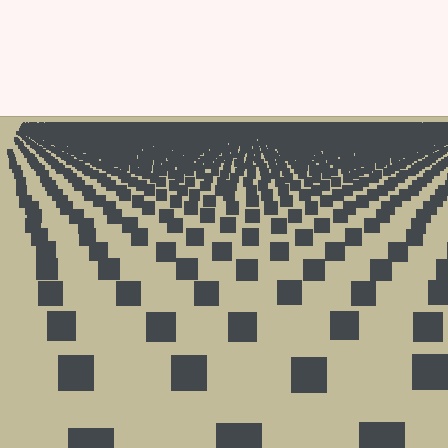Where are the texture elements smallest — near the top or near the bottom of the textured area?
Near the top.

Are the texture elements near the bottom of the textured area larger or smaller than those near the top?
Larger. Near the bottom, elements are closer to the viewer and appear at a bigger on-screen size.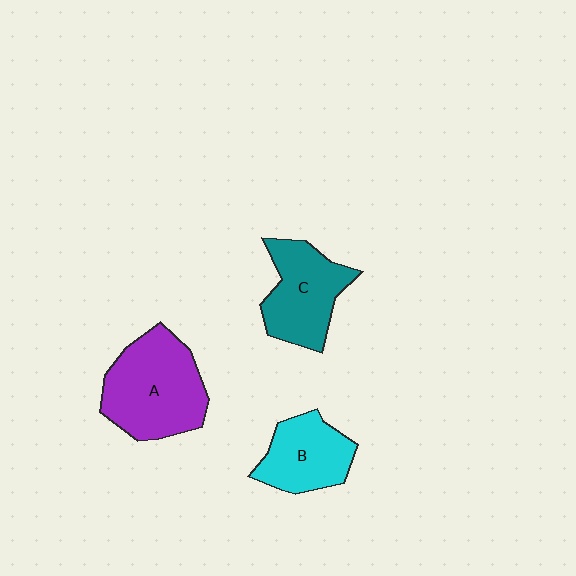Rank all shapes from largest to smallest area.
From largest to smallest: A (purple), C (teal), B (cyan).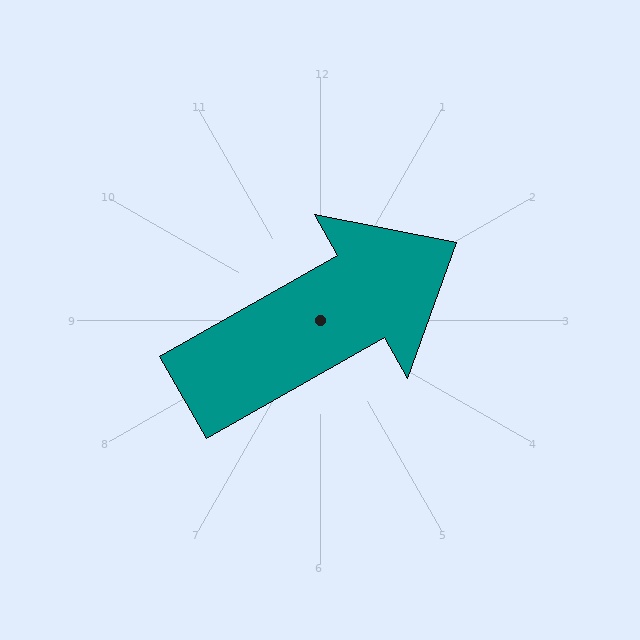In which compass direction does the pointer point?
Northeast.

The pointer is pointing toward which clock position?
Roughly 2 o'clock.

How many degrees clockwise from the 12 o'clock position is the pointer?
Approximately 60 degrees.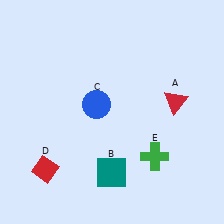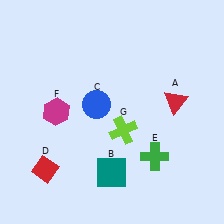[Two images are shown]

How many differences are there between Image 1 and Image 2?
There are 2 differences between the two images.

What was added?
A magenta hexagon (F), a lime cross (G) were added in Image 2.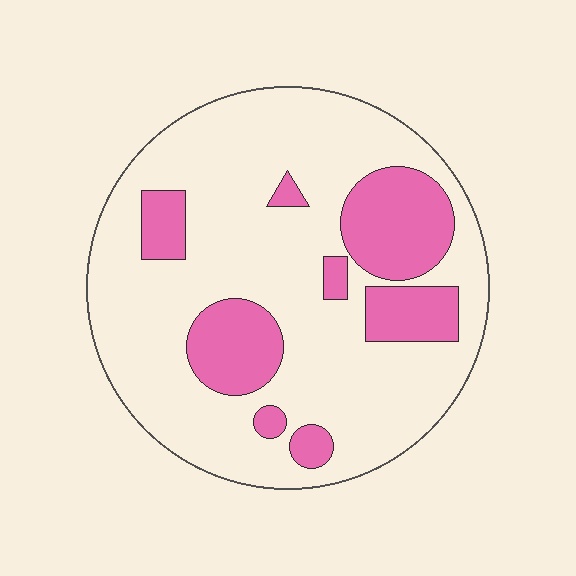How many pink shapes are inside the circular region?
8.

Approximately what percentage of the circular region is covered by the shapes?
Approximately 25%.